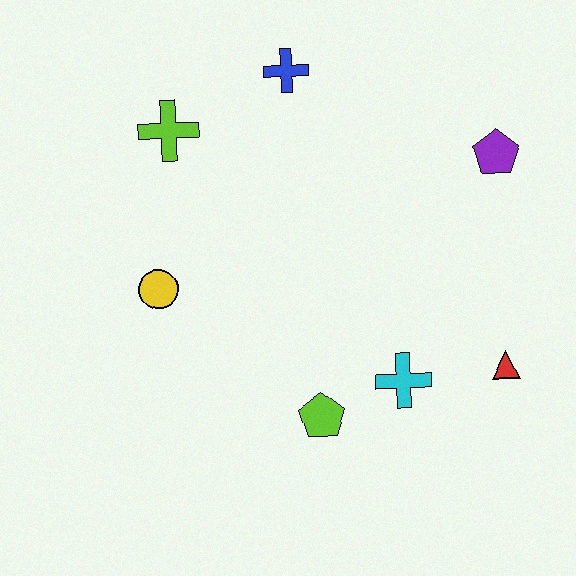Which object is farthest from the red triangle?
The lime cross is farthest from the red triangle.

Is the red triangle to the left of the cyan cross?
No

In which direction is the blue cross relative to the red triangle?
The blue cross is above the red triangle.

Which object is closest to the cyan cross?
The lime pentagon is closest to the cyan cross.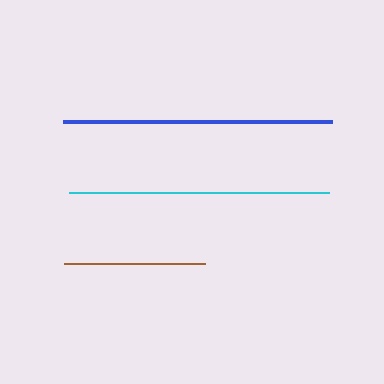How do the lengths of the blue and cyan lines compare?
The blue and cyan lines are approximately the same length.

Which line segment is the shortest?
The brown line is the shortest at approximately 141 pixels.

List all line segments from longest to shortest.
From longest to shortest: blue, cyan, brown.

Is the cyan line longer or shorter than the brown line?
The cyan line is longer than the brown line.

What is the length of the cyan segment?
The cyan segment is approximately 260 pixels long.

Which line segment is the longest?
The blue line is the longest at approximately 269 pixels.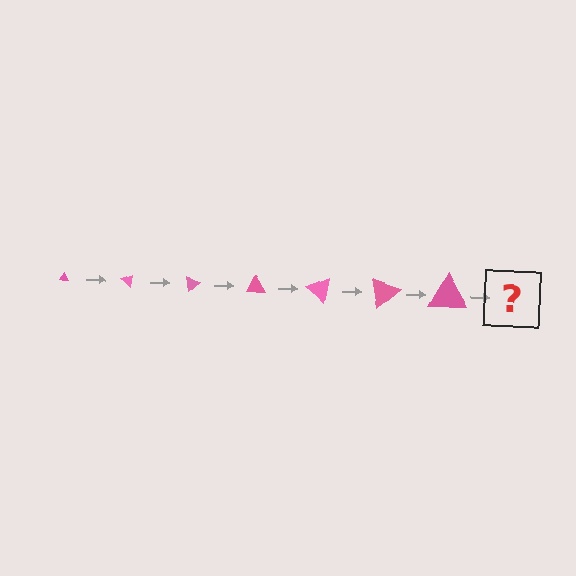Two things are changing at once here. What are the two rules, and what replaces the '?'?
The two rules are that the triangle grows larger each step and it rotates 40 degrees each step. The '?' should be a triangle, larger than the previous one and rotated 280 degrees from the start.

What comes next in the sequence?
The next element should be a triangle, larger than the previous one and rotated 280 degrees from the start.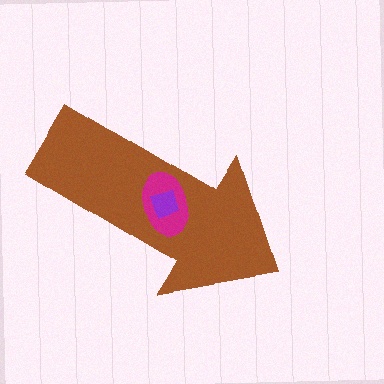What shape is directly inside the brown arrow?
The magenta ellipse.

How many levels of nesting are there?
3.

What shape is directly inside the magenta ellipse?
The purple square.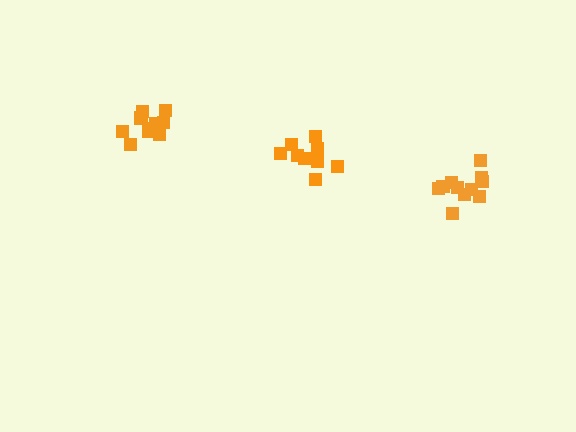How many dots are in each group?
Group 1: 11 dots, Group 2: 9 dots, Group 3: 10 dots (30 total).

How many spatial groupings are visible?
There are 3 spatial groupings.